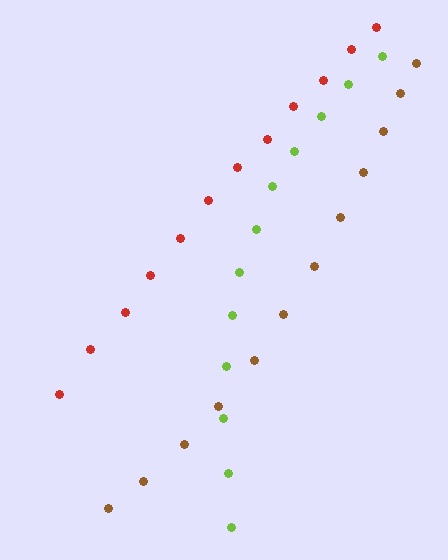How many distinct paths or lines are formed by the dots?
There are 3 distinct paths.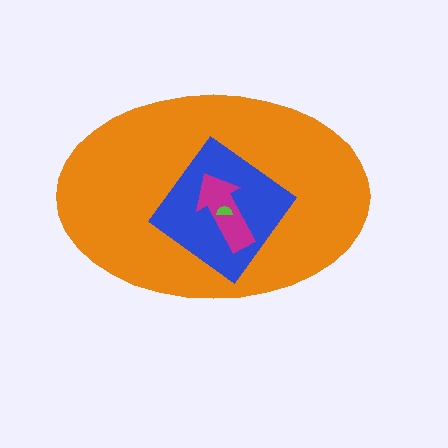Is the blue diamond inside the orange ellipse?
Yes.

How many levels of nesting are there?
4.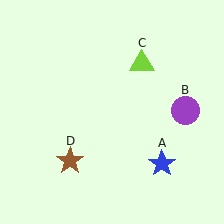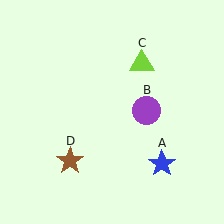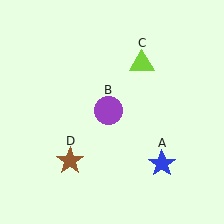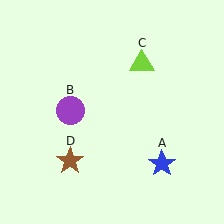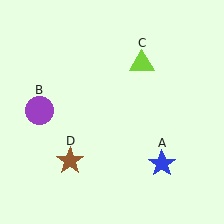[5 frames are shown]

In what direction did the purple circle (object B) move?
The purple circle (object B) moved left.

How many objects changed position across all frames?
1 object changed position: purple circle (object B).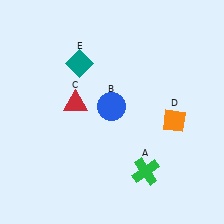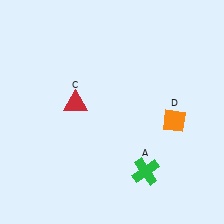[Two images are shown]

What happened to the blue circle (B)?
The blue circle (B) was removed in Image 2. It was in the top-left area of Image 1.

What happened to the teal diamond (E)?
The teal diamond (E) was removed in Image 2. It was in the top-left area of Image 1.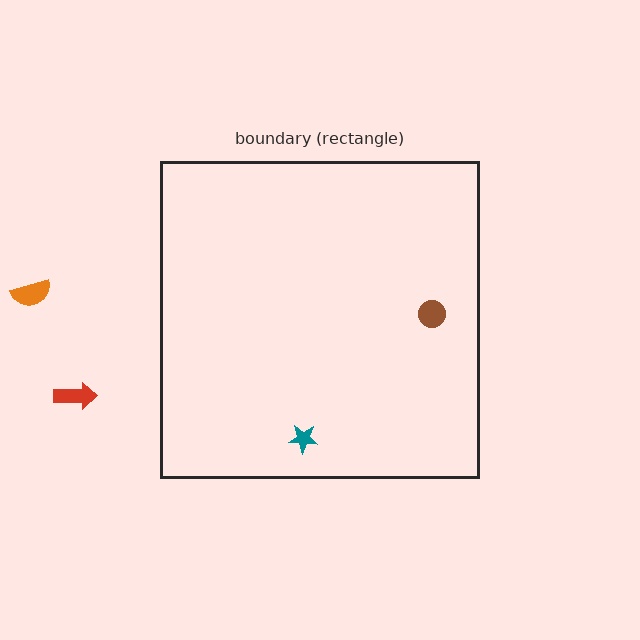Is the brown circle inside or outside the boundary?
Inside.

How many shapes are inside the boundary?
2 inside, 2 outside.